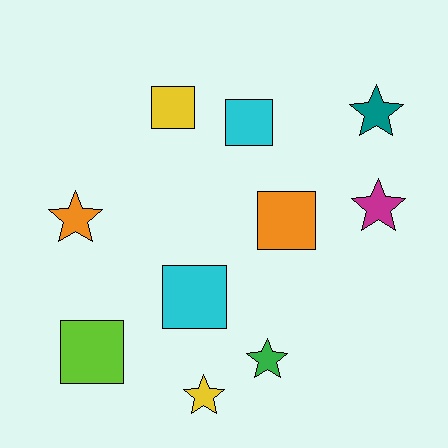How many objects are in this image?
There are 10 objects.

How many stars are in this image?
There are 5 stars.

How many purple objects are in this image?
There are no purple objects.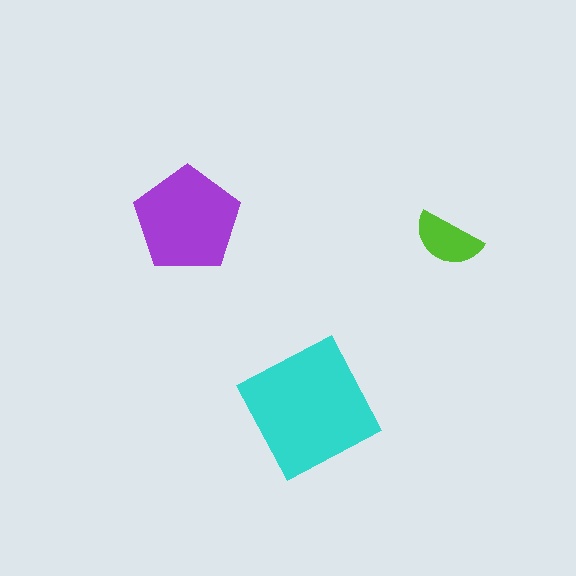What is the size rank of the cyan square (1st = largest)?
1st.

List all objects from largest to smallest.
The cyan square, the purple pentagon, the lime semicircle.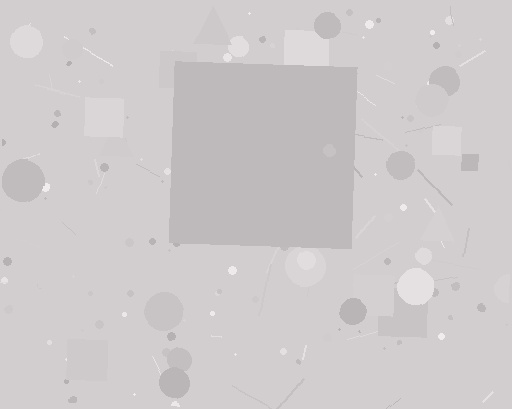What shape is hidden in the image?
A square is hidden in the image.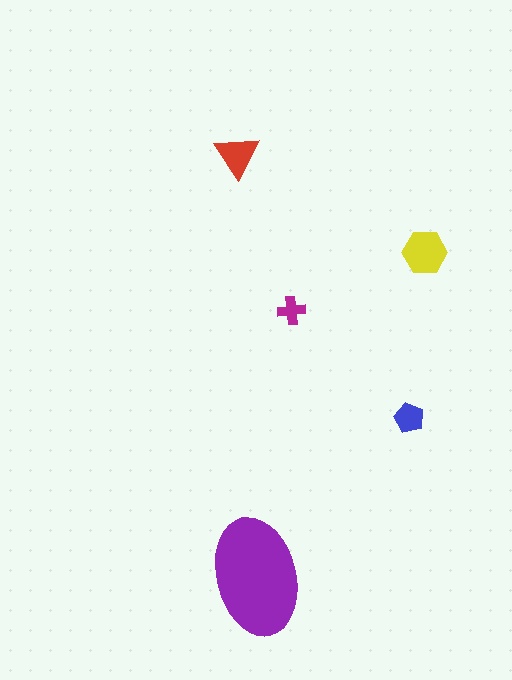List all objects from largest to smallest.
The purple ellipse, the yellow hexagon, the red triangle, the blue pentagon, the magenta cross.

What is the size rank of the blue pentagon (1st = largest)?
4th.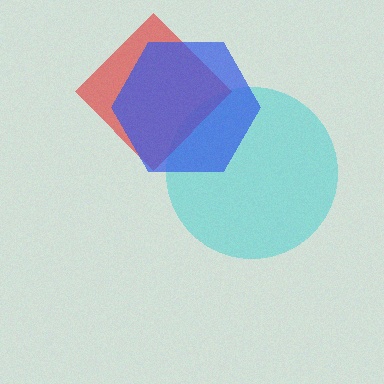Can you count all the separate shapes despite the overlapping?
Yes, there are 3 separate shapes.